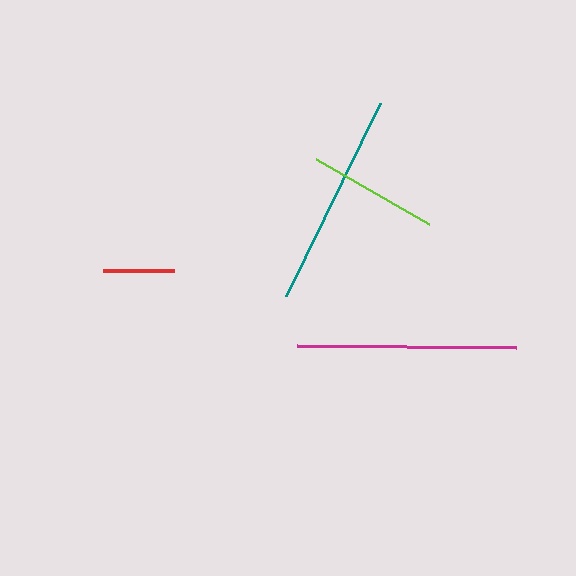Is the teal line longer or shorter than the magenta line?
The magenta line is longer than the teal line.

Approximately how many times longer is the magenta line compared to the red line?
The magenta line is approximately 3.1 times the length of the red line.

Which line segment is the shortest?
The red line is the shortest at approximately 71 pixels.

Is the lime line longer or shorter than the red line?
The lime line is longer than the red line.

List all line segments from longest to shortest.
From longest to shortest: magenta, teal, lime, red.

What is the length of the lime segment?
The lime segment is approximately 130 pixels long.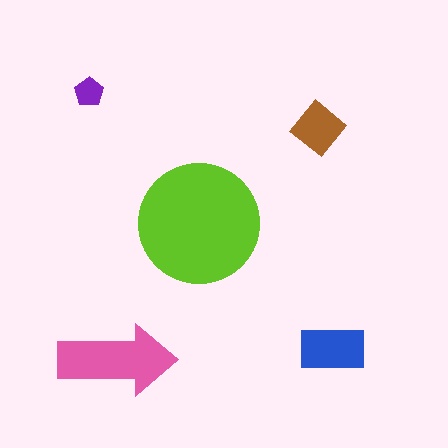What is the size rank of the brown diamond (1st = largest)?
4th.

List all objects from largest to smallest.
The lime circle, the pink arrow, the blue rectangle, the brown diamond, the purple pentagon.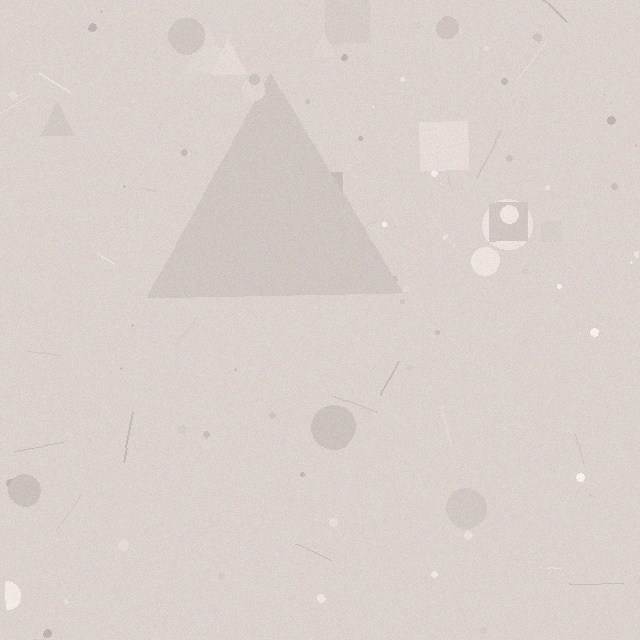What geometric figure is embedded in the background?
A triangle is embedded in the background.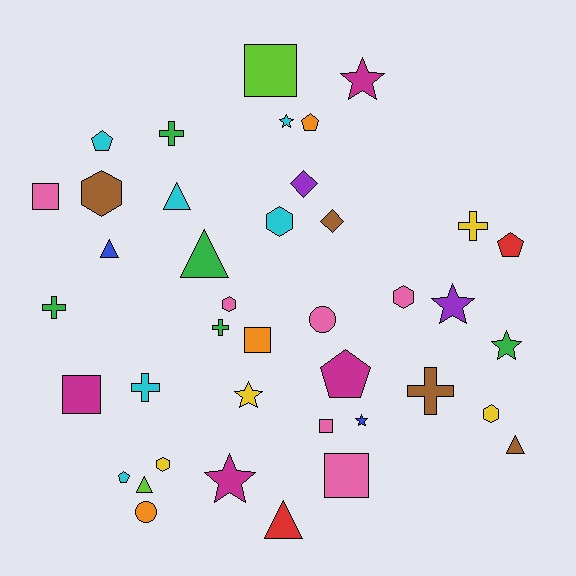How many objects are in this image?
There are 40 objects.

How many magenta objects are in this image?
There are 4 magenta objects.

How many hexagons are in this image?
There are 6 hexagons.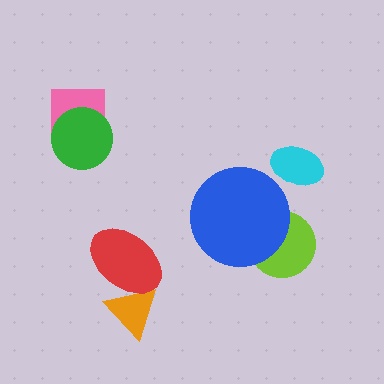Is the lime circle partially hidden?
Yes, it is partially covered by another shape.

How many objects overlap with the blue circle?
1 object overlaps with the blue circle.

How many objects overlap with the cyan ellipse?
0 objects overlap with the cyan ellipse.